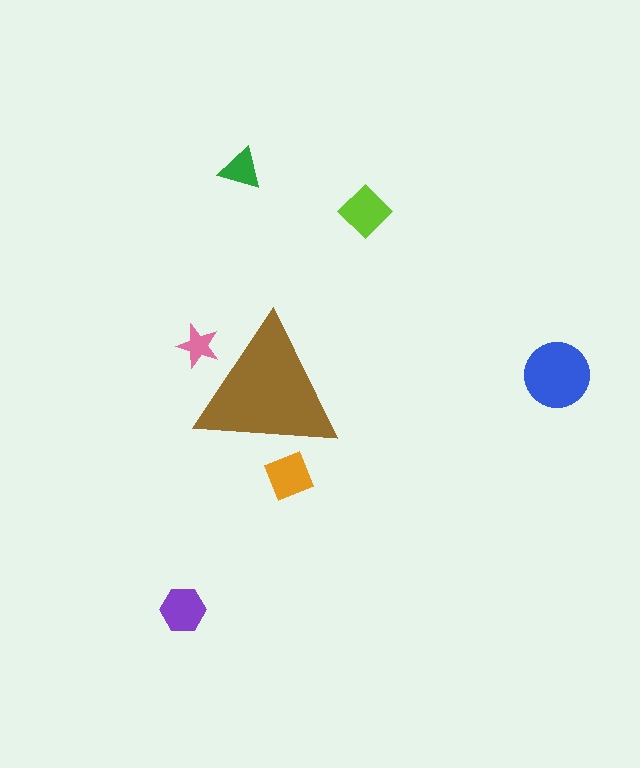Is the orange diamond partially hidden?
Yes, the orange diamond is partially hidden behind the brown triangle.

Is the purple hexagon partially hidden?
No, the purple hexagon is fully visible.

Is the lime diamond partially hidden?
No, the lime diamond is fully visible.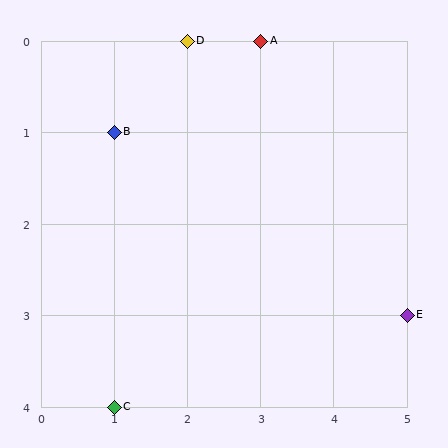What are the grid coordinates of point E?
Point E is at grid coordinates (5, 3).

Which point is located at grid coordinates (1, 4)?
Point C is at (1, 4).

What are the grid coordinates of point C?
Point C is at grid coordinates (1, 4).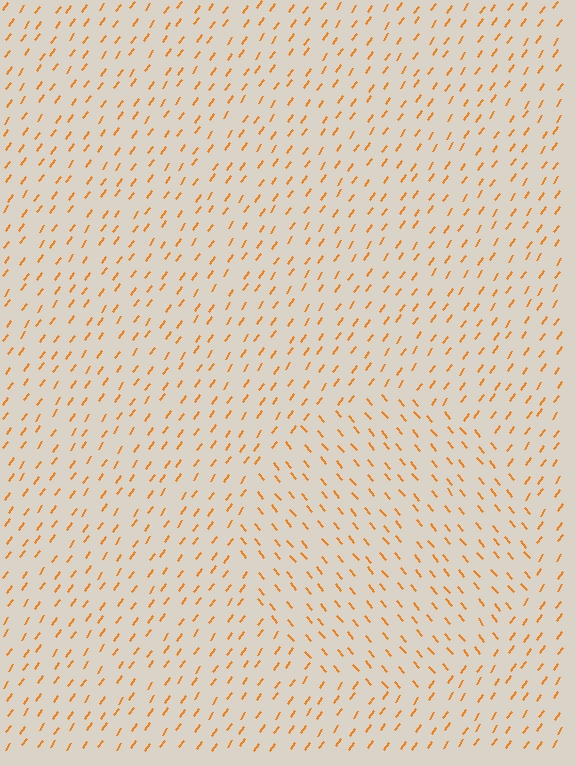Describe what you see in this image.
The image is filled with small orange line segments. A circle region in the image has lines oriented differently from the surrounding lines, creating a visible texture boundary.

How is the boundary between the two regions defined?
The boundary is defined purely by a change in line orientation (approximately 75 degrees difference). All lines are the same color and thickness.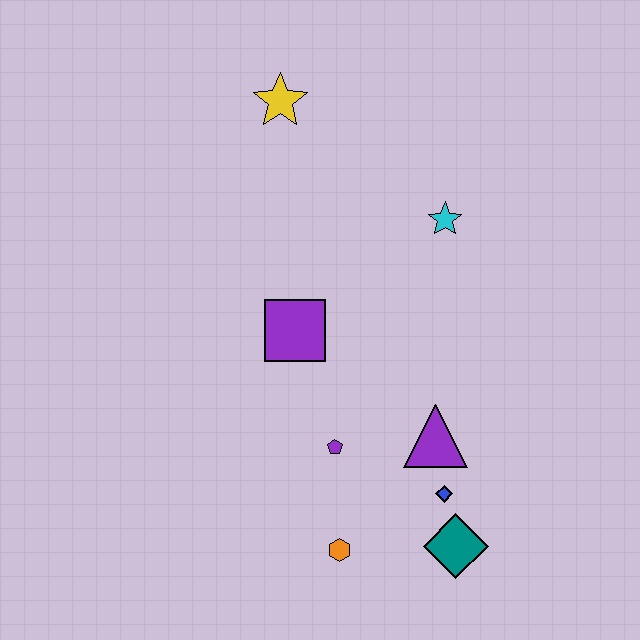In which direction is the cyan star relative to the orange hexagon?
The cyan star is above the orange hexagon.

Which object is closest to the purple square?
The purple pentagon is closest to the purple square.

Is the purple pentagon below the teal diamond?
No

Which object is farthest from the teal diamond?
The yellow star is farthest from the teal diamond.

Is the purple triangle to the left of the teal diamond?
Yes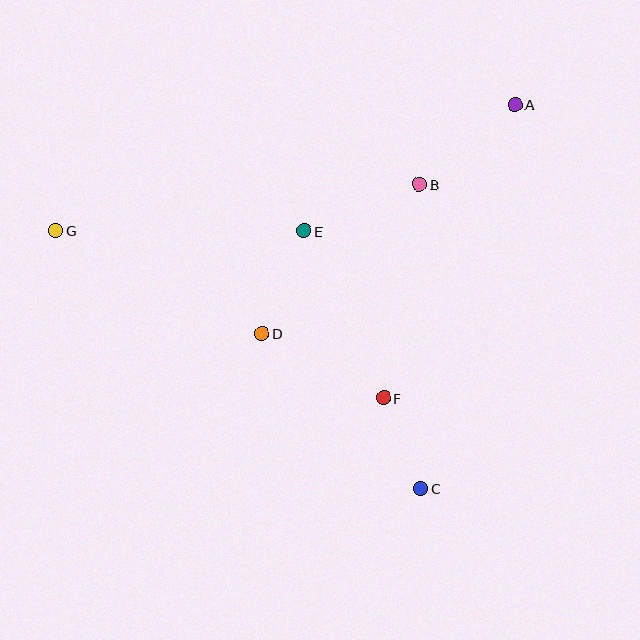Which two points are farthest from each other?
Points A and G are farthest from each other.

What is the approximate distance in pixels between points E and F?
The distance between E and F is approximately 185 pixels.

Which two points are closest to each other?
Points C and F are closest to each other.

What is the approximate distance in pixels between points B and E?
The distance between B and E is approximately 124 pixels.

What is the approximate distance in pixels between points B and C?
The distance between B and C is approximately 304 pixels.